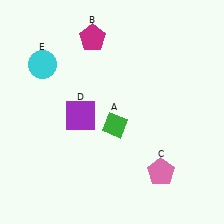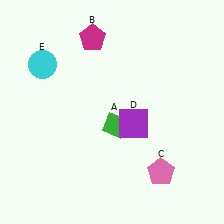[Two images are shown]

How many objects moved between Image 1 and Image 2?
1 object moved between the two images.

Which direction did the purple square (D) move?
The purple square (D) moved right.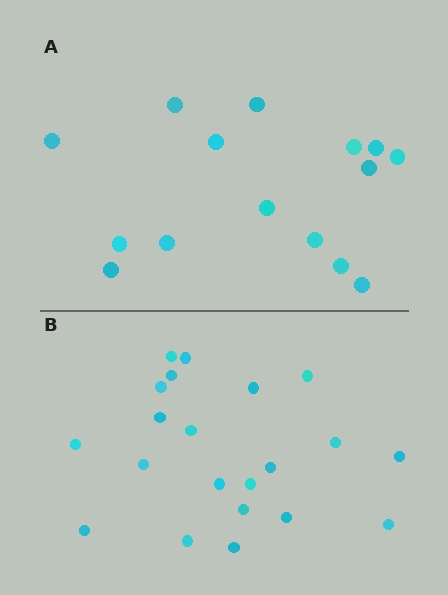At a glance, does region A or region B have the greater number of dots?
Region B (the bottom region) has more dots.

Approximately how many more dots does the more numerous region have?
Region B has about 6 more dots than region A.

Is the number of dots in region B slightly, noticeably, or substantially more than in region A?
Region B has noticeably more, but not dramatically so. The ratio is roughly 1.4 to 1.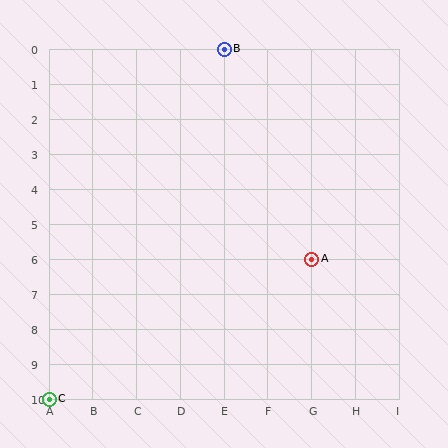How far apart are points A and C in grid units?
Points A and C are 6 columns and 4 rows apart (about 7.2 grid units diagonally).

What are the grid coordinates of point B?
Point B is at grid coordinates (E, 0).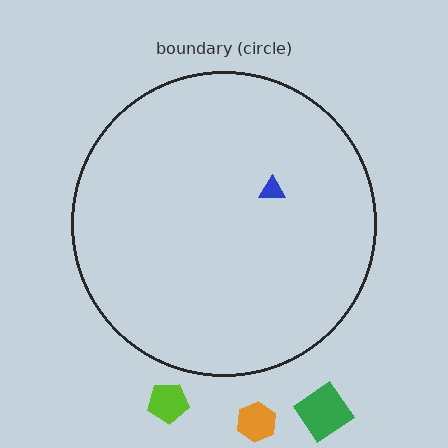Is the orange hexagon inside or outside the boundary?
Outside.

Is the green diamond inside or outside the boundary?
Outside.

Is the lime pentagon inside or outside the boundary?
Outside.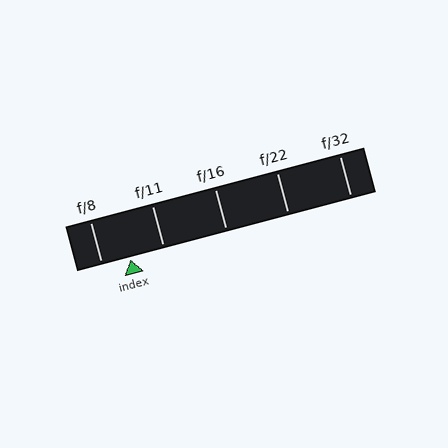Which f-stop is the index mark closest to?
The index mark is closest to f/8.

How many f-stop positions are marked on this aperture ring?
There are 5 f-stop positions marked.